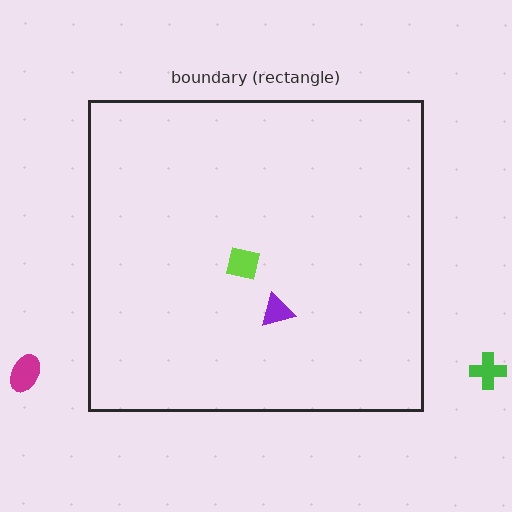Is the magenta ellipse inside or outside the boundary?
Outside.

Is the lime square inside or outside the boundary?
Inside.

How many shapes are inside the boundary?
2 inside, 2 outside.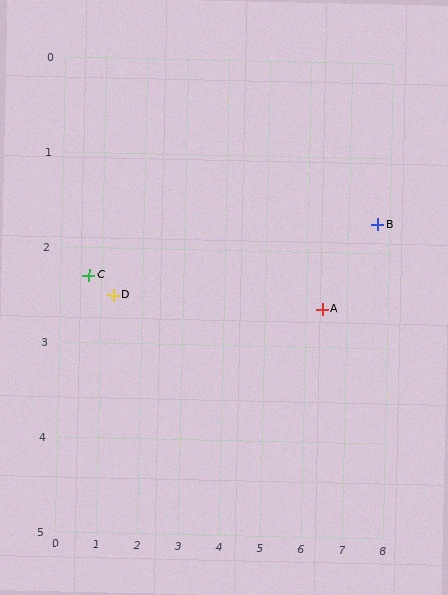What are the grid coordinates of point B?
Point B is at approximately (7.7, 1.7).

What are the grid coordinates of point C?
Point C is at approximately (0.7, 2.3).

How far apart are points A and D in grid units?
Points A and D are about 5.1 grid units apart.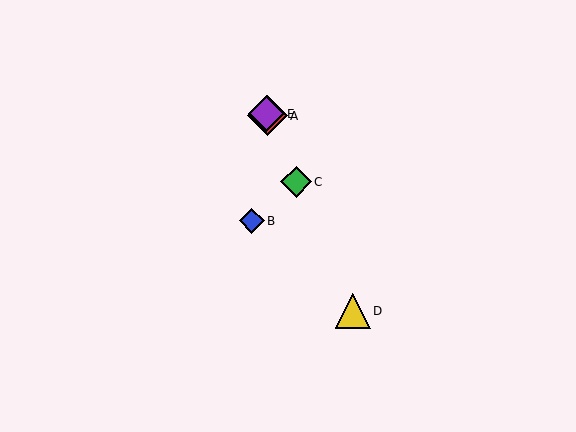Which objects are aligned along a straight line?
Objects A, C, D, E are aligned along a straight line.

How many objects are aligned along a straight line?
4 objects (A, C, D, E) are aligned along a straight line.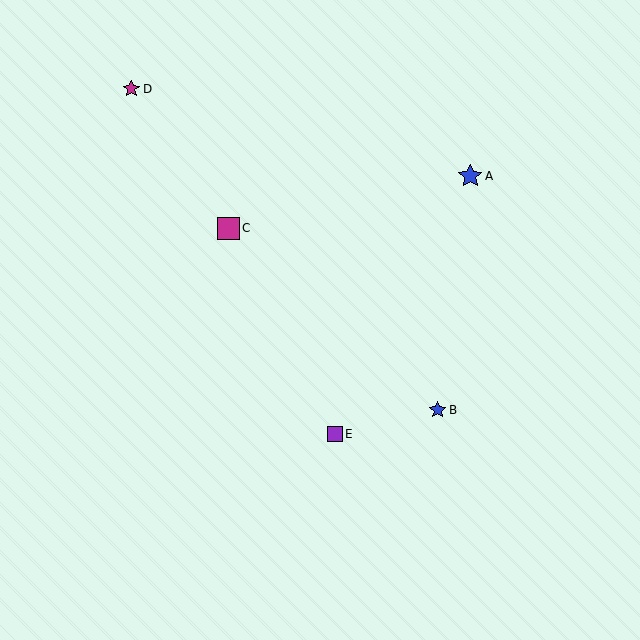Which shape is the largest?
The blue star (labeled A) is the largest.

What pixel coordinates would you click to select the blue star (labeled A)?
Click at (470, 176) to select the blue star A.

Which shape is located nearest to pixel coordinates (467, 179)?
The blue star (labeled A) at (470, 176) is nearest to that location.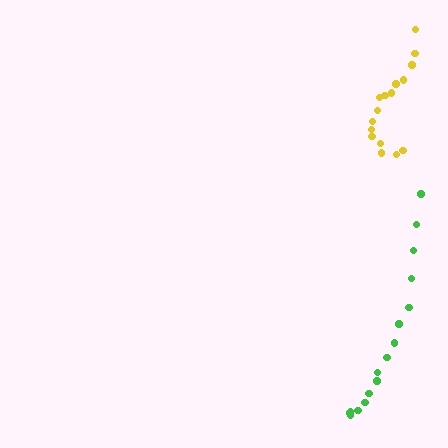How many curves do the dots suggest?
There are 2 distinct paths.